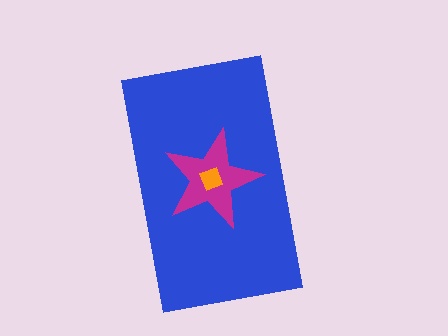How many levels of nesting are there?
3.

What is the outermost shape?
The blue rectangle.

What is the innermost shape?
The orange diamond.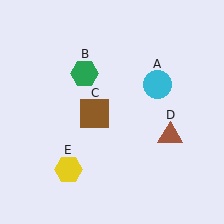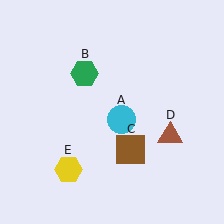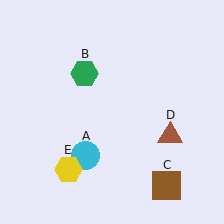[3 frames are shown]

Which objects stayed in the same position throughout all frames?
Green hexagon (object B) and brown triangle (object D) and yellow hexagon (object E) remained stationary.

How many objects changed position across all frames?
2 objects changed position: cyan circle (object A), brown square (object C).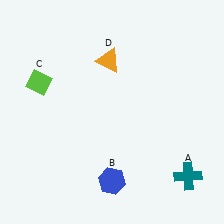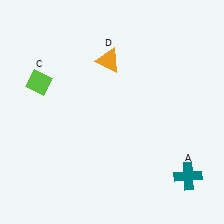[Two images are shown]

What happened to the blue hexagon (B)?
The blue hexagon (B) was removed in Image 2. It was in the bottom-left area of Image 1.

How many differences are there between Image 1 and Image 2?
There is 1 difference between the two images.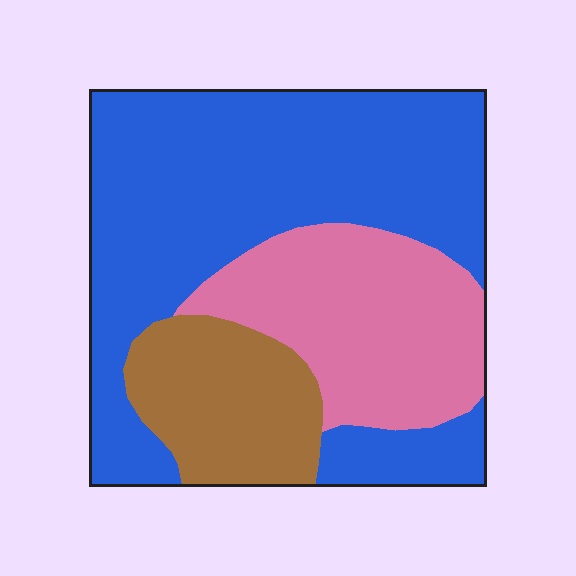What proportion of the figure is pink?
Pink covers roughly 25% of the figure.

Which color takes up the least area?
Brown, at roughly 15%.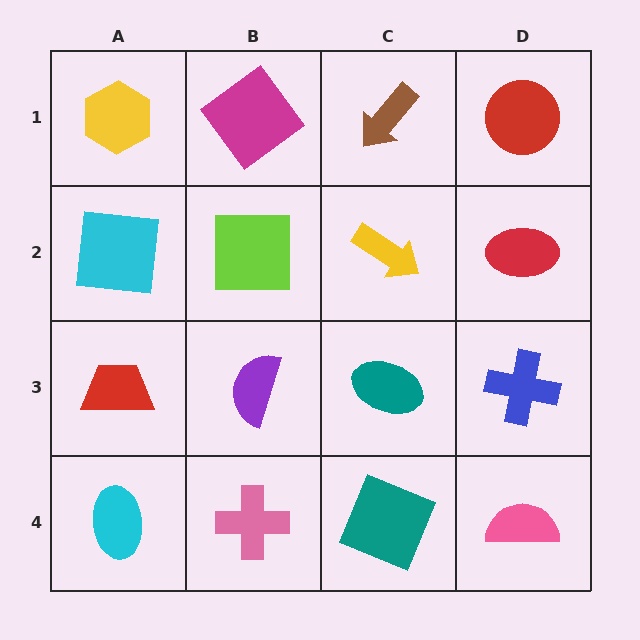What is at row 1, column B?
A magenta diamond.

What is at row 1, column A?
A yellow hexagon.